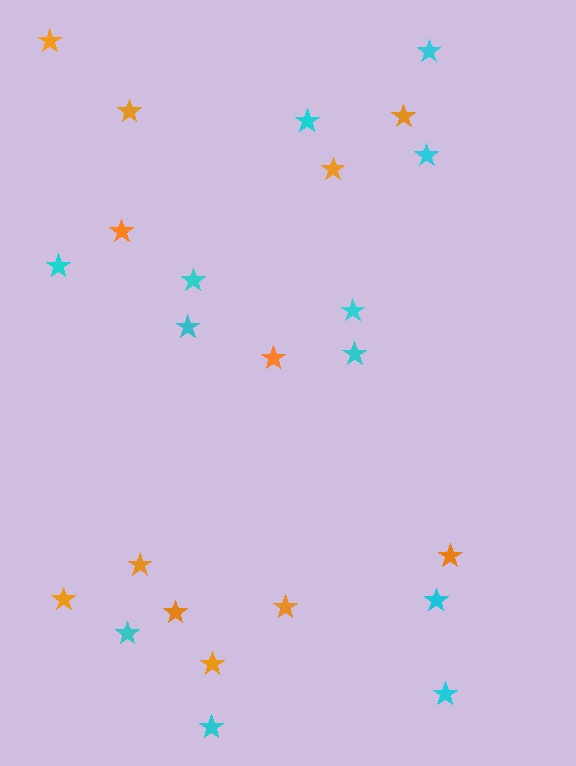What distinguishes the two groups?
There are 2 groups: one group of cyan stars (12) and one group of orange stars (12).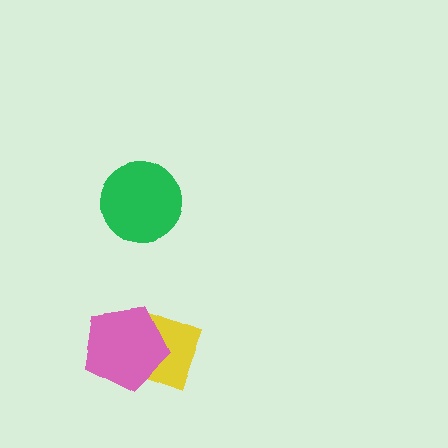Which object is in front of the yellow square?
The pink pentagon is in front of the yellow square.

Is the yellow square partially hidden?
Yes, it is partially covered by another shape.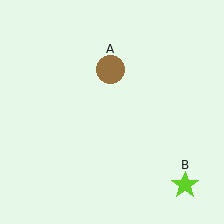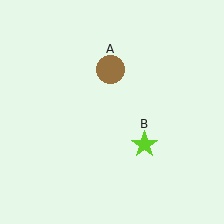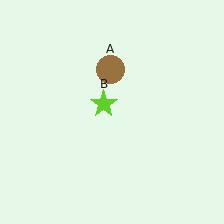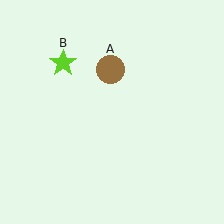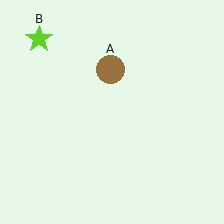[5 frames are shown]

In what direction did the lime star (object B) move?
The lime star (object B) moved up and to the left.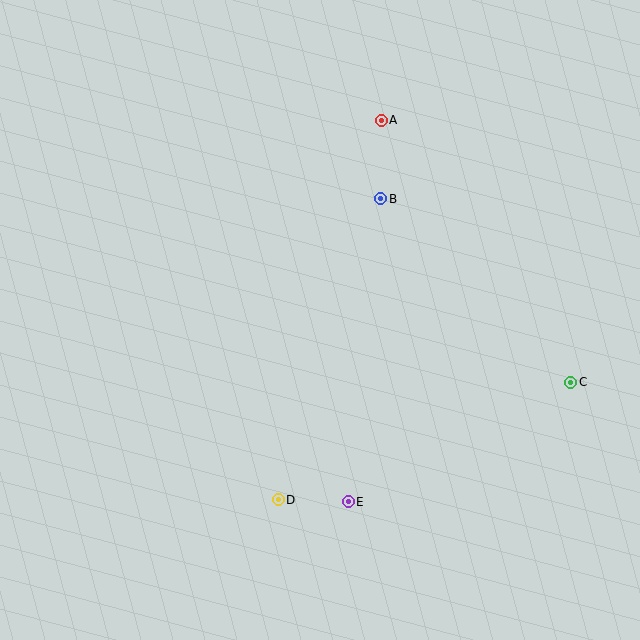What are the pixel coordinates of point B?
Point B is at (381, 199).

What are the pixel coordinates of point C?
Point C is at (571, 382).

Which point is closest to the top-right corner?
Point A is closest to the top-right corner.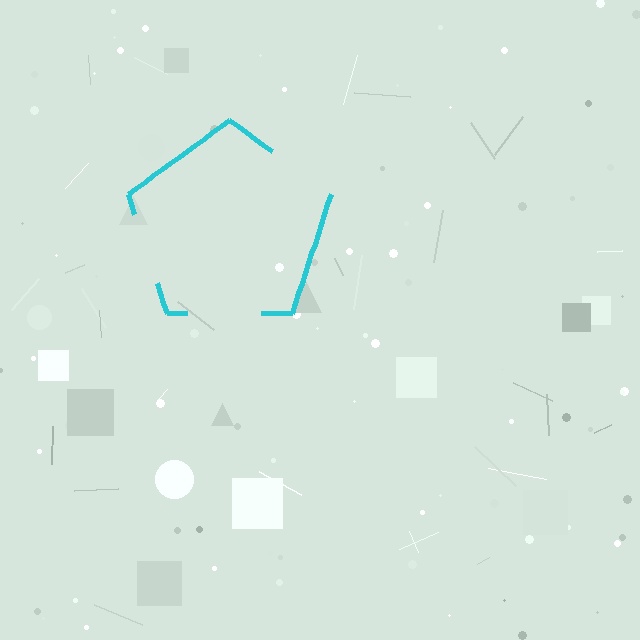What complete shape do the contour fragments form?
The contour fragments form a pentagon.